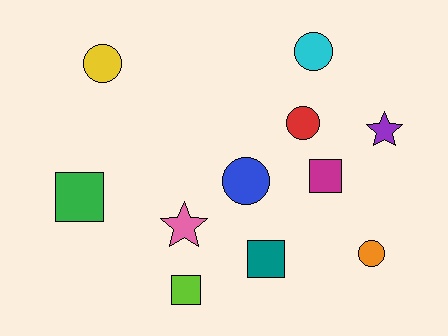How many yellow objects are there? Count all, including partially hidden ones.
There is 1 yellow object.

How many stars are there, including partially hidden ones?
There are 2 stars.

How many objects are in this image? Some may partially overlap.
There are 11 objects.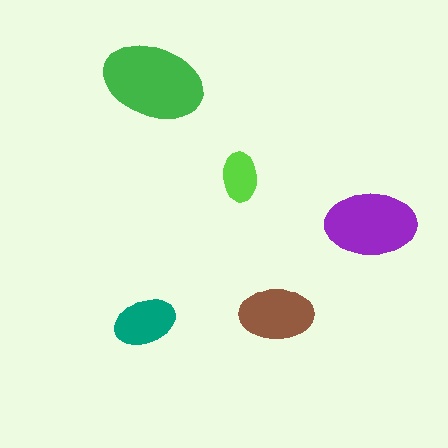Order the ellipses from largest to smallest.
the green one, the purple one, the brown one, the teal one, the lime one.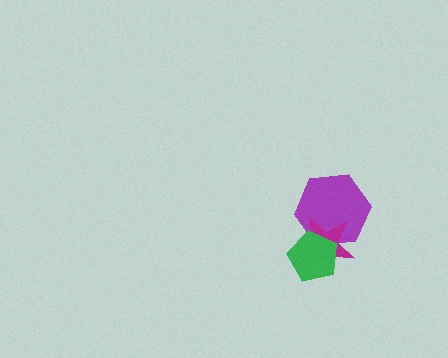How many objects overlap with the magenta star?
2 objects overlap with the magenta star.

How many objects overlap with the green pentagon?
2 objects overlap with the green pentagon.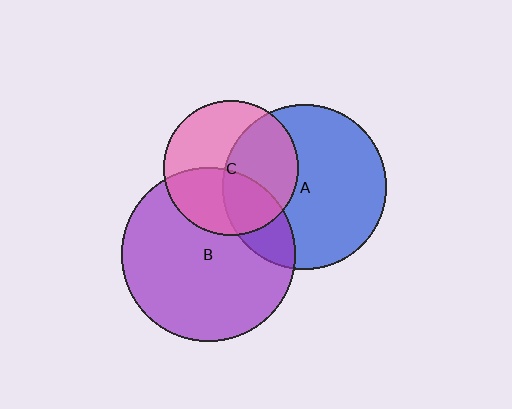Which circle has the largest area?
Circle B (purple).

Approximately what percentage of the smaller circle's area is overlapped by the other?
Approximately 20%.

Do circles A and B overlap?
Yes.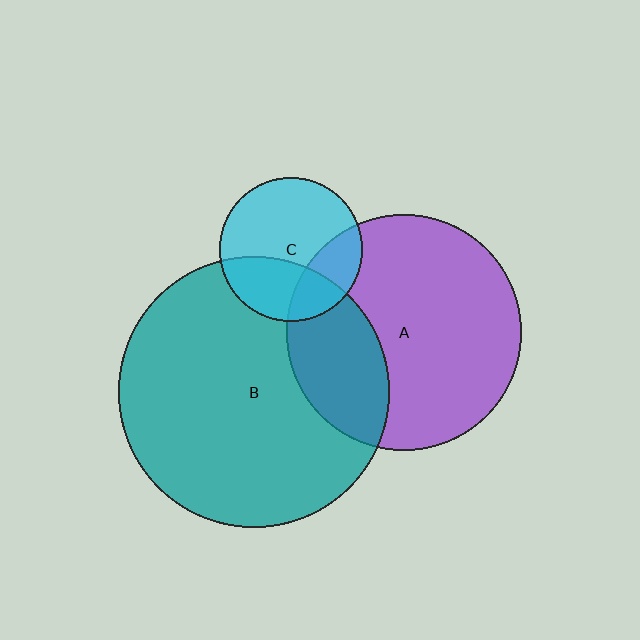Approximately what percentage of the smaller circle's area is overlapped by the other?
Approximately 30%.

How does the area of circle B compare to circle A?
Approximately 1.3 times.